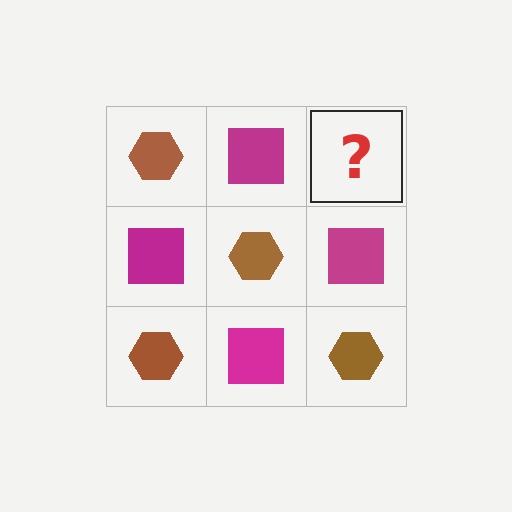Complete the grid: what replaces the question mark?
The question mark should be replaced with a brown hexagon.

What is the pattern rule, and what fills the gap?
The rule is that it alternates brown hexagon and magenta square in a checkerboard pattern. The gap should be filled with a brown hexagon.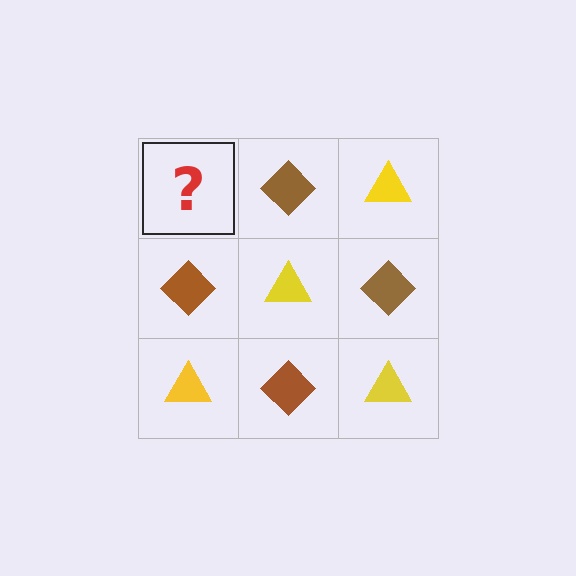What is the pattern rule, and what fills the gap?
The rule is that it alternates yellow triangle and brown diamond in a checkerboard pattern. The gap should be filled with a yellow triangle.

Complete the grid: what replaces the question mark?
The question mark should be replaced with a yellow triangle.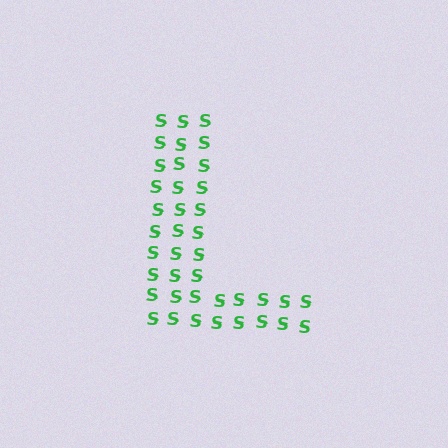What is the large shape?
The large shape is the letter L.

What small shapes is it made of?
It is made of small letter S's.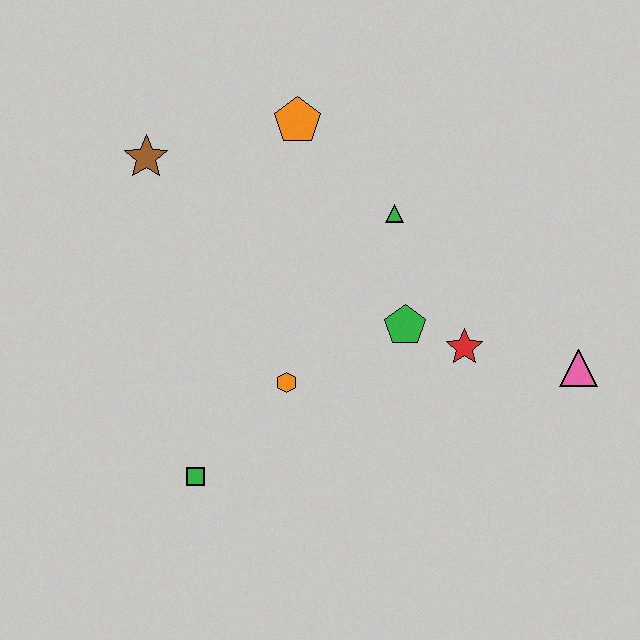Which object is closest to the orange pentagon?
The green triangle is closest to the orange pentagon.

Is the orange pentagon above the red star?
Yes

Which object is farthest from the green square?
The pink triangle is farthest from the green square.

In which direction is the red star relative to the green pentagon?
The red star is to the right of the green pentagon.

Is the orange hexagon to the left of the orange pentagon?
Yes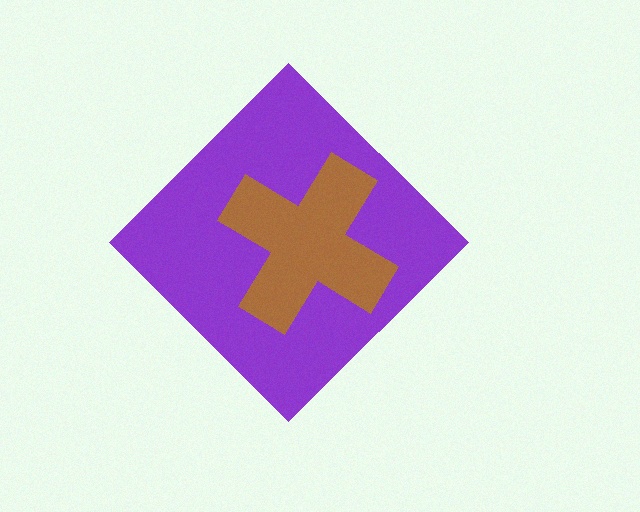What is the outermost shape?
The purple diamond.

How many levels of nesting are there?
2.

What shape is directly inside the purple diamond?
The brown cross.